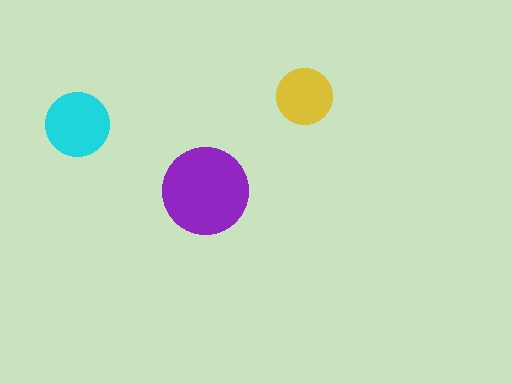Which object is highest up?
The yellow circle is topmost.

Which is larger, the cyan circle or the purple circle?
The purple one.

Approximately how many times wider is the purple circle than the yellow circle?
About 1.5 times wider.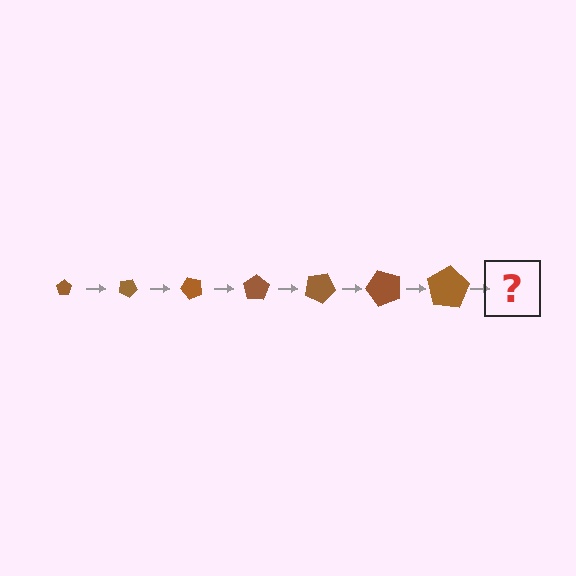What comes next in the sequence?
The next element should be a pentagon, larger than the previous one and rotated 175 degrees from the start.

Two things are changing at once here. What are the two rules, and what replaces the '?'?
The two rules are that the pentagon grows larger each step and it rotates 25 degrees each step. The '?' should be a pentagon, larger than the previous one and rotated 175 degrees from the start.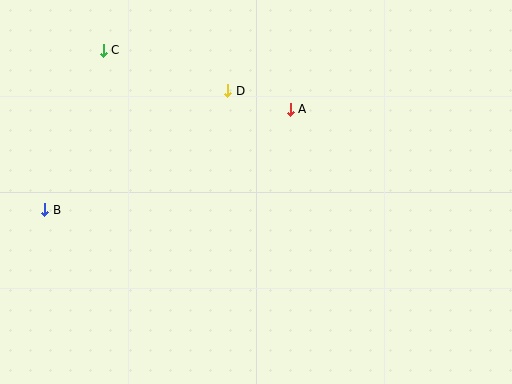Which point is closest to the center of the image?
Point A at (290, 109) is closest to the center.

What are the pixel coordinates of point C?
Point C is at (103, 50).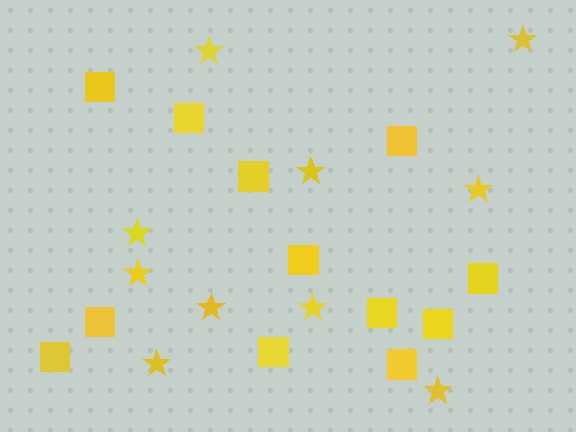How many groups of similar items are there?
There are 2 groups: one group of stars (10) and one group of squares (12).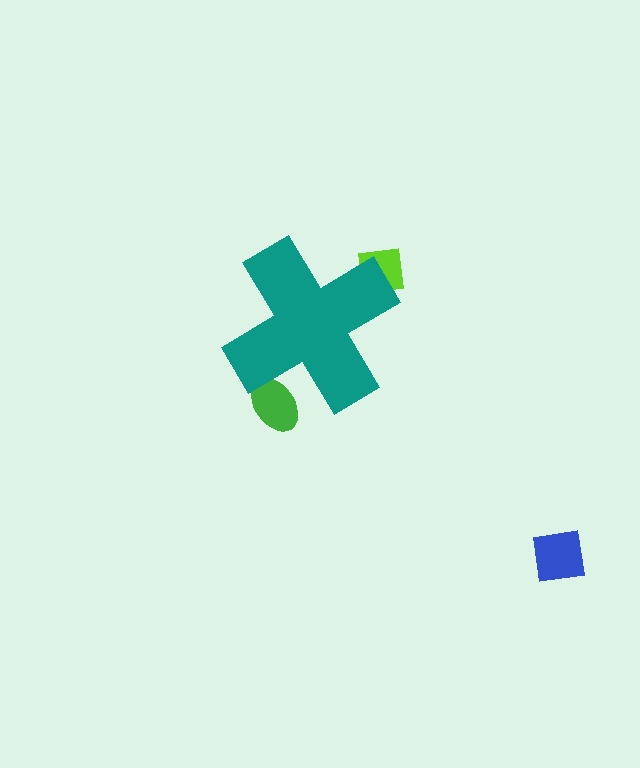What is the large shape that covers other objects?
A teal cross.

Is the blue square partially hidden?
No, the blue square is fully visible.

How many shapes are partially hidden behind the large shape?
2 shapes are partially hidden.